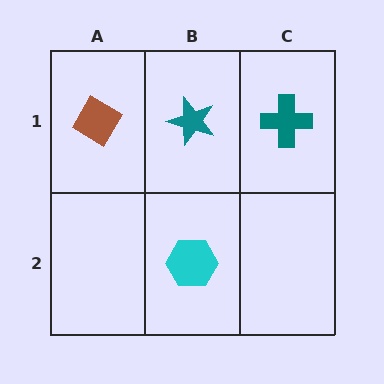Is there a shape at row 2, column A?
No, that cell is empty.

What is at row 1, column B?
A teal star.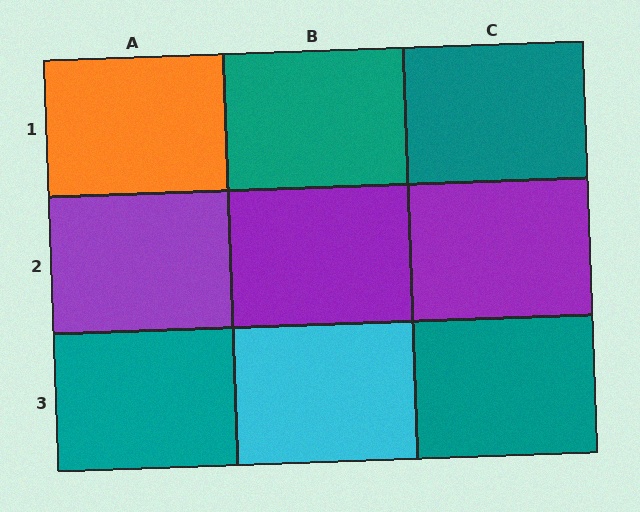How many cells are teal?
4 cells are teal.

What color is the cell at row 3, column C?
Teal.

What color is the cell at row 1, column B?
Teal.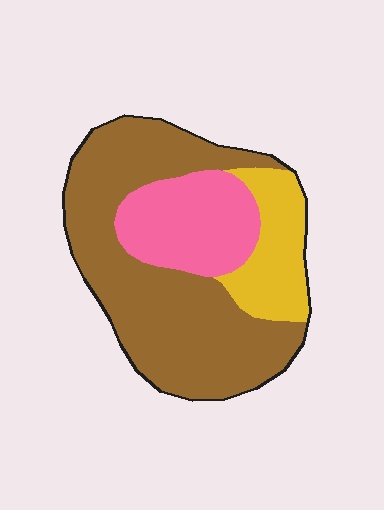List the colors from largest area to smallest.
From largest to smallest: brown, pink, yellow.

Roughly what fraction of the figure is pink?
Pink takes up about one fifth (1/5) of the figure.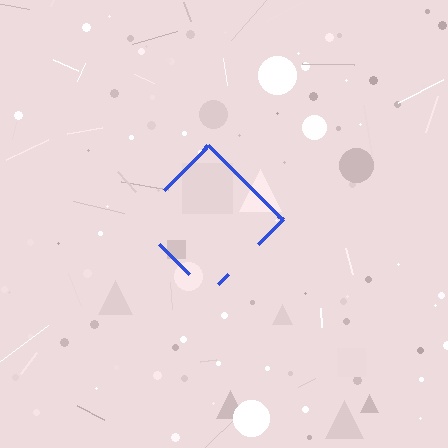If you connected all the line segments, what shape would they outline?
They would outline a diamond.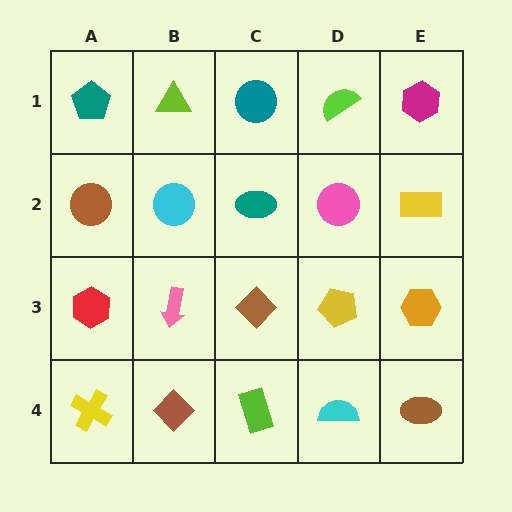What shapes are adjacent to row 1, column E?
A yellow rectangle (row 2, column E), a lime semicircle (row 1, column D).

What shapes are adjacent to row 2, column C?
A teal circle (row 1, column C), a brown diamond (row 3, column C), a cyan circle (row 2, column B), a pink circle (row 2, column D).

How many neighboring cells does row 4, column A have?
2.